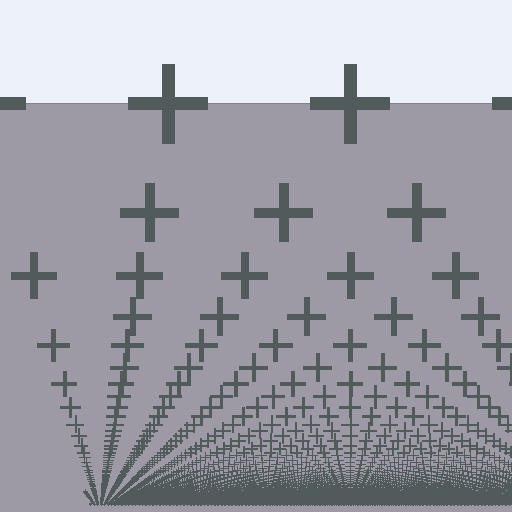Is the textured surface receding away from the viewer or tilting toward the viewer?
The surface appears to tilt toward the viewer. Texture elements get larger and sparser toward the top.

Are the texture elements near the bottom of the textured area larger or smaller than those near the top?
Smaller. The gradient is inverted — elements near the bottom are smaller and denser.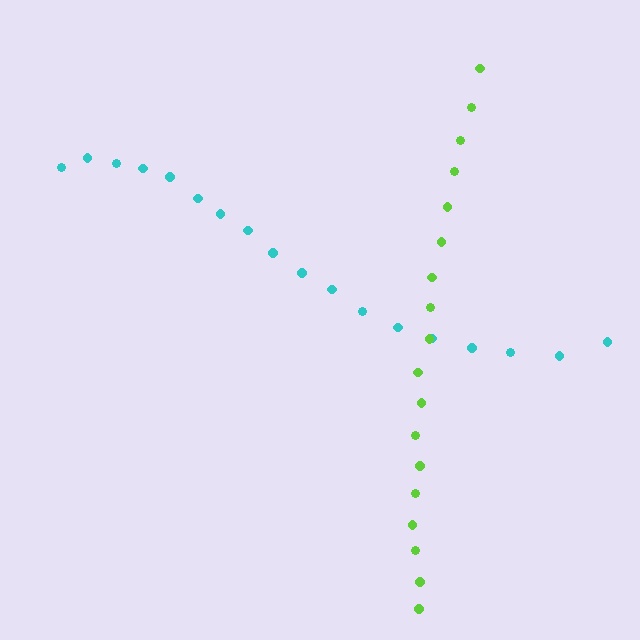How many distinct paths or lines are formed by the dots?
There are 2 distinct paths.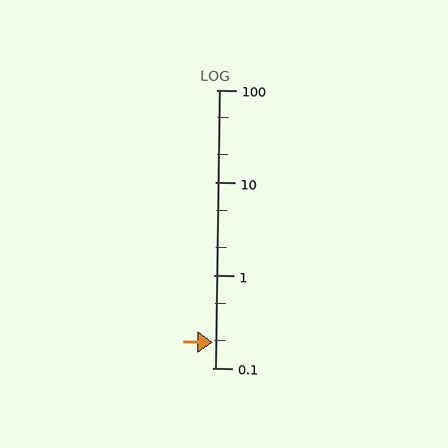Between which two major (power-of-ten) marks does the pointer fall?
The pointer is between 0.1 and 1.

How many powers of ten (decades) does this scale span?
The scale spans 3 decades, from 0.1 to 100.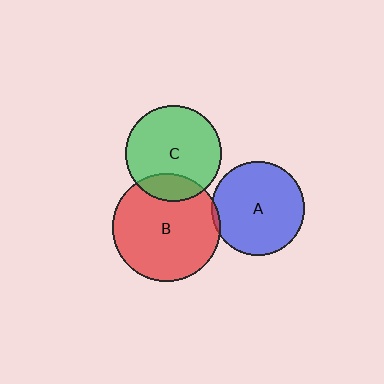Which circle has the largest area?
Circle B (red).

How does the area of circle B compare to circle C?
Approximately 1.3 times.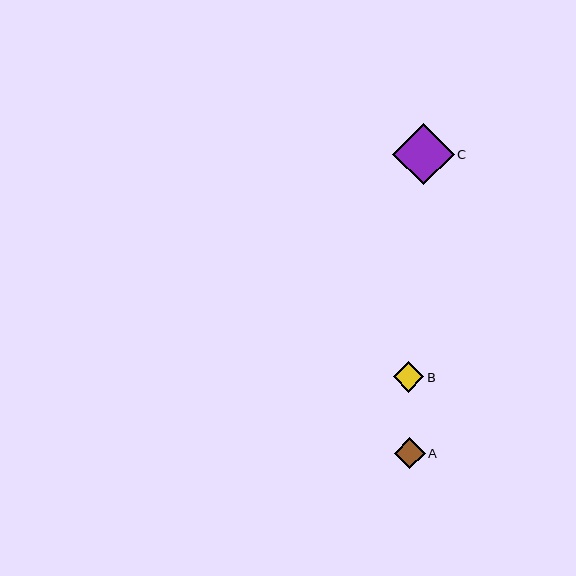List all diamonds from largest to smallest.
From largest to smallest: C, A, B.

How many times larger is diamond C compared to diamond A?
Diamond C is approximately 2.0 times the size of diamond A.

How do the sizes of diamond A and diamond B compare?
Diamond A and diamond B are approximately the same size.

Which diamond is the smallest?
Diamond B is the smallest with a size of approximately 31 pixels.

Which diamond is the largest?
Diamond C is the largest with a size of approximately 62 pixels.